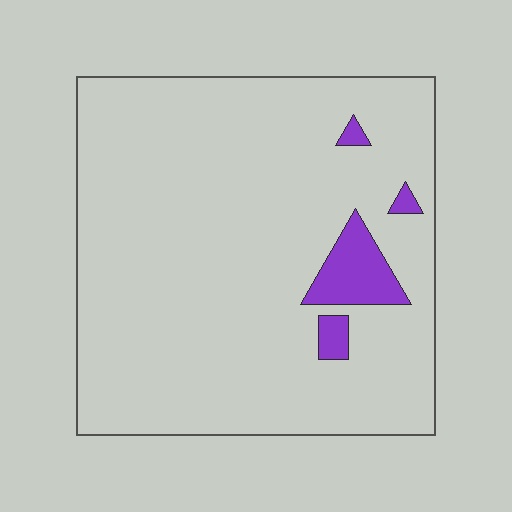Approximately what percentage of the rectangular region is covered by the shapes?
Approximately 5%.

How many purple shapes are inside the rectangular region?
4.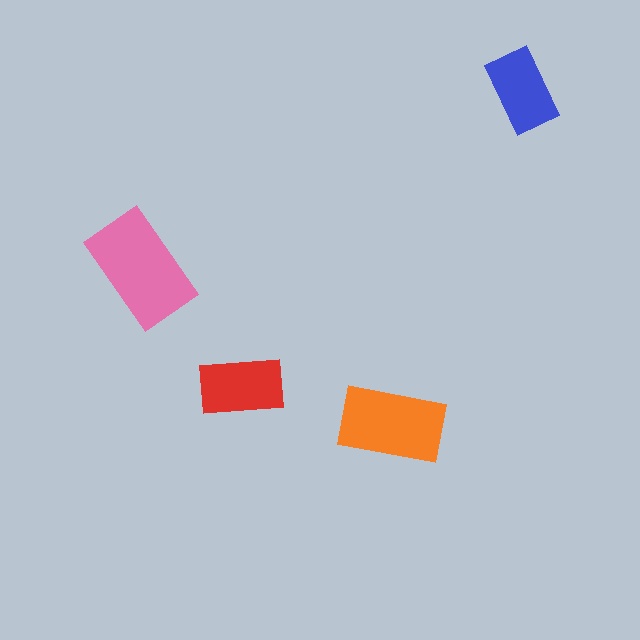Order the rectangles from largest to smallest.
the pink one, the orange one, the red one, the blue one.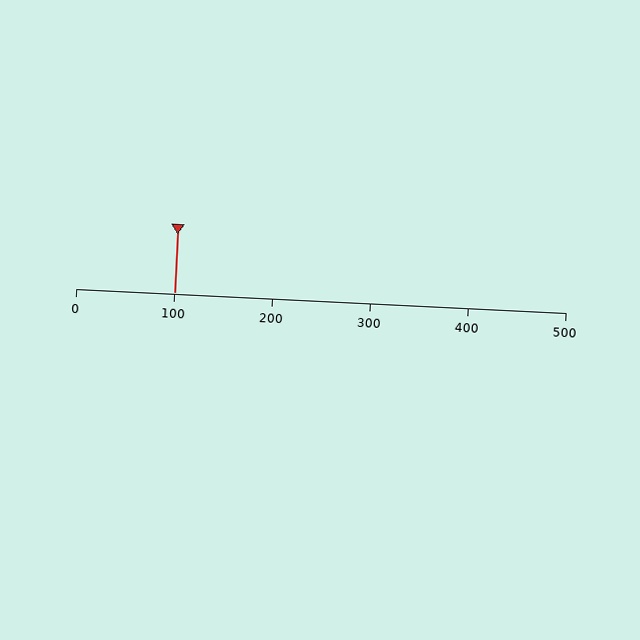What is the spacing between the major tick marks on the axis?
The major ticks are spaced 100 apart.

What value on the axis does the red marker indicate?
The marker indicates approximately 100.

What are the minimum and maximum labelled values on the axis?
The axis runs from 0 to 500.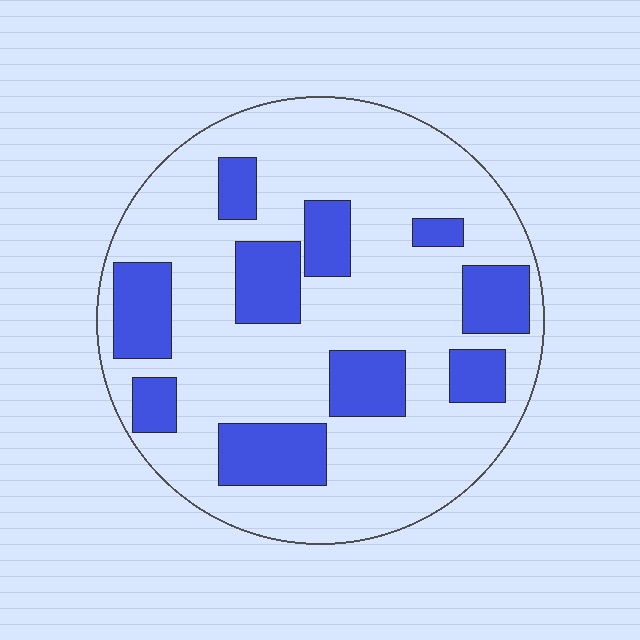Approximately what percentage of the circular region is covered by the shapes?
Approximately 25%.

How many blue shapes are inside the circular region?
10.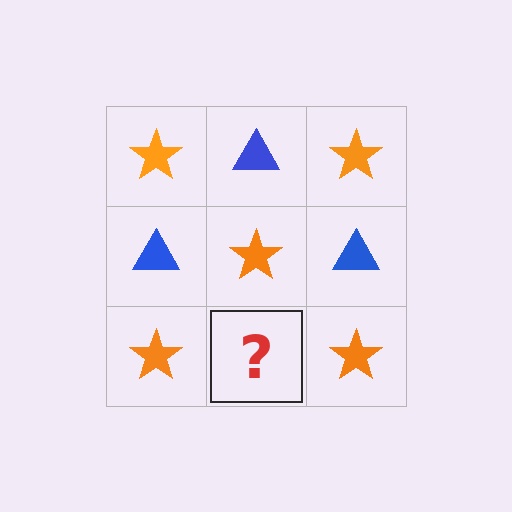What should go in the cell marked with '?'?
The missing cell should contain a blue triangle.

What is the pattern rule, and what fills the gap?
The rule is that it alternates orange star and blue triangle in a checkerboard pattern. The gap should be filled with a blue triangle.